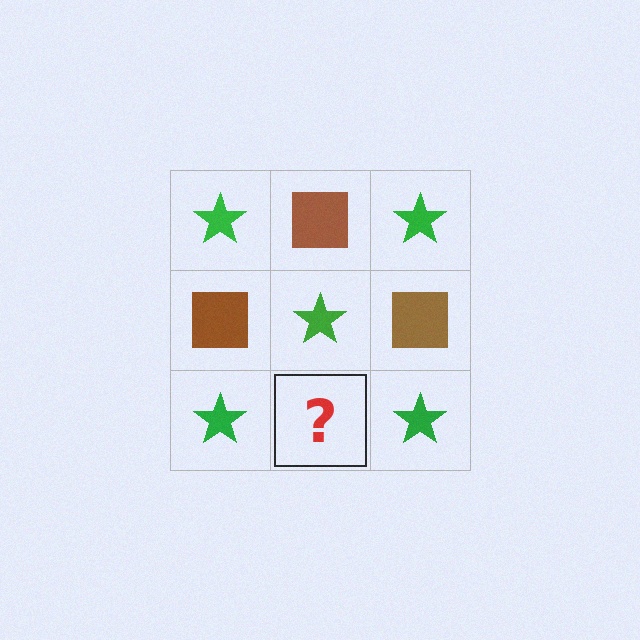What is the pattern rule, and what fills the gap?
The rule is that it alternates green star and brown square in a checkerboard pattern. The gap should be filled with a brown square.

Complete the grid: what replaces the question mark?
The question mark should be replaced with a brown square.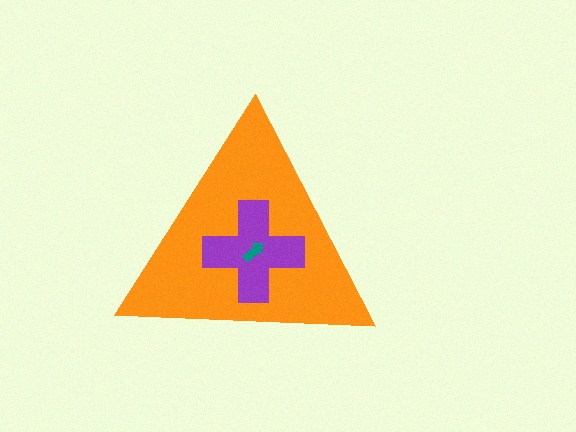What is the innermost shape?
The teal arrow.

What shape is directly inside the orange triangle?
The purple cross.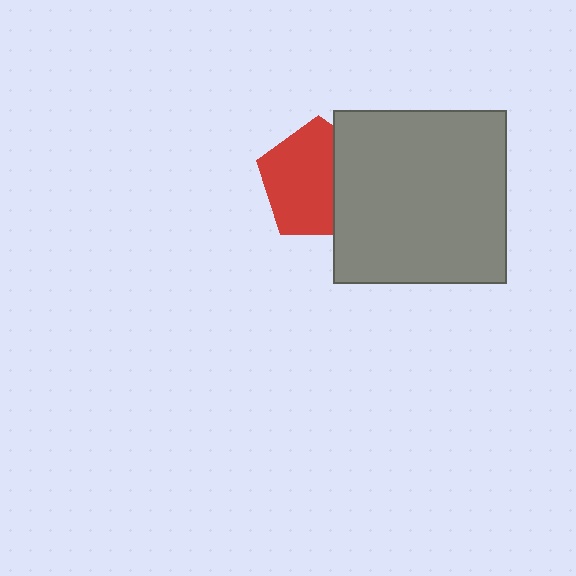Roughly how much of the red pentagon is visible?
Most of it is visible (roughly 66%).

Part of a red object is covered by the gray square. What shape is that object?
It is a pentagon.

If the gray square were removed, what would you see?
You would see the complete red pentagon.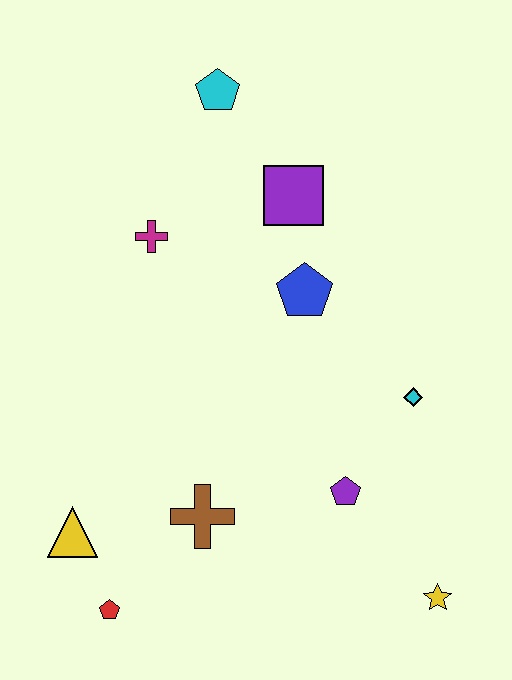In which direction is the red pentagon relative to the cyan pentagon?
The red pentagon is below the cyan pentagon.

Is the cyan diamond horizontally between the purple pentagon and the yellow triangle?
No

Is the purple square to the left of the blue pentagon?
Yes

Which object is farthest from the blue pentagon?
The red pentagon is farthest from the blue pentagon.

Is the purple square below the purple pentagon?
No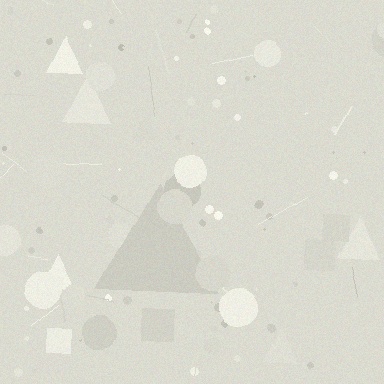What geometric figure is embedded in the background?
A triangle is embedded in the background.